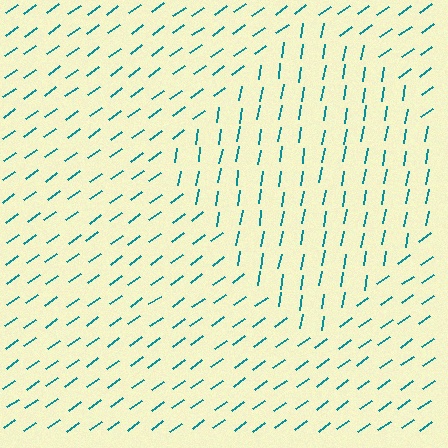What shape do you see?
I see a diamond.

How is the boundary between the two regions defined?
The boundary is defined purely by a change in line orientation (approximately 45 degrees difference). All lines are the same color and thickness.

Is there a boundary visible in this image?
Yes, there is a texture boundary formed by a change in line orientation.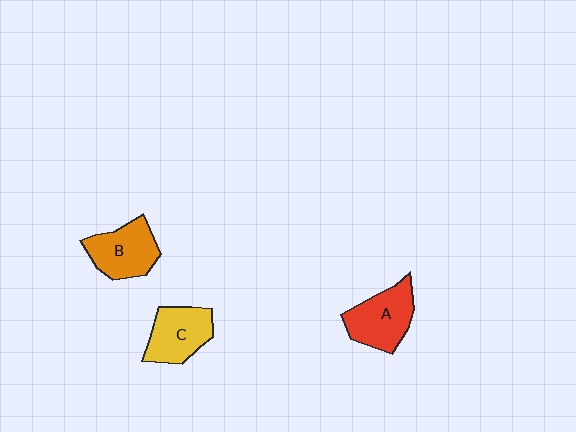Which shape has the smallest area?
Shape C (yellow).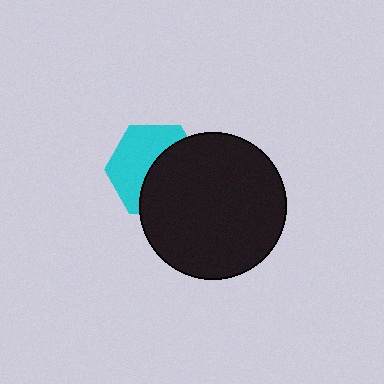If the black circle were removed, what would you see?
You would see the complete cyan hexagon.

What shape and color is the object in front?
The object in front is a black circle.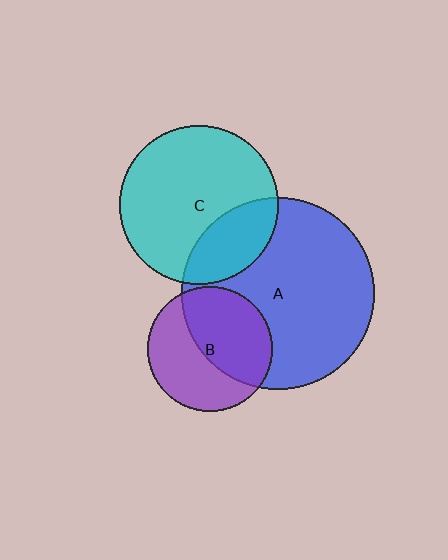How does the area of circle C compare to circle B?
Approximately 1.6 times.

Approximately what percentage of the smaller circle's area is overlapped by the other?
Approximately 25%.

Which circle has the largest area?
Circle A (blue).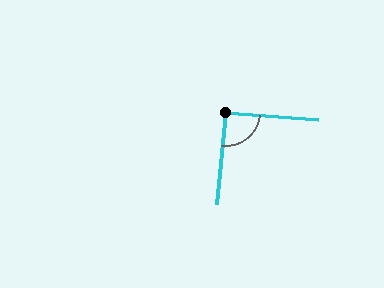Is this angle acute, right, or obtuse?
It is approximately a right angle.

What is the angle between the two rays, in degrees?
Approximately 91 degrees.